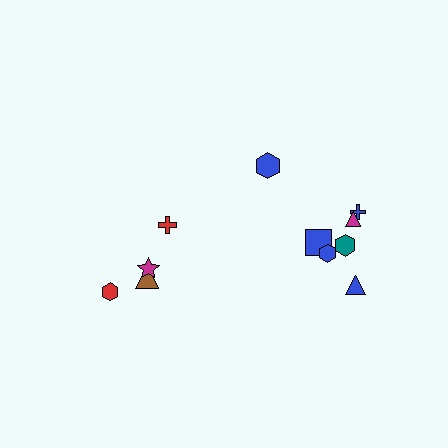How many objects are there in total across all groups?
There are 11 objects.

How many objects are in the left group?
There are 4 objects.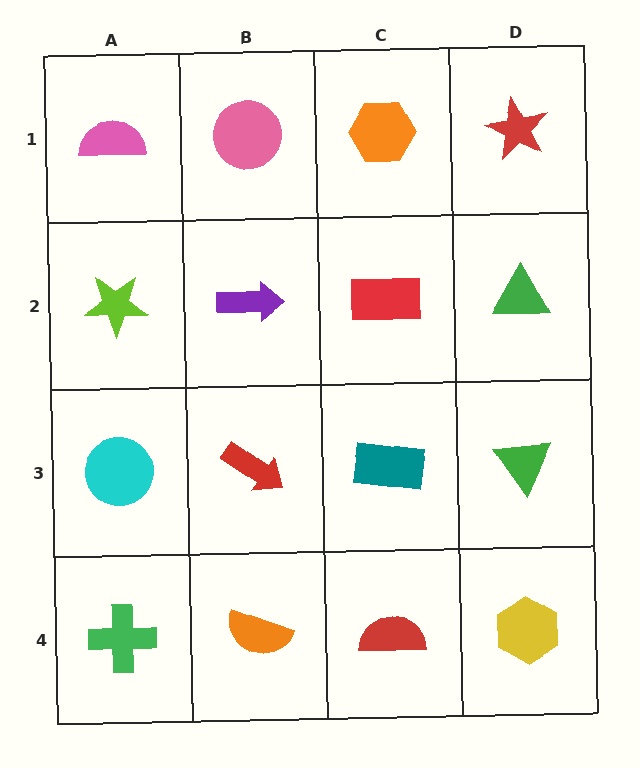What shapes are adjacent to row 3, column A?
A lime star (row 2, column A), a green cross (row 4, column A), a red arrow (row 3, column B).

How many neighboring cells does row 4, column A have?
2.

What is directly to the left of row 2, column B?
A lime star.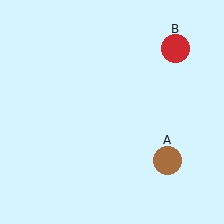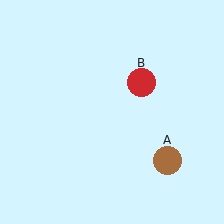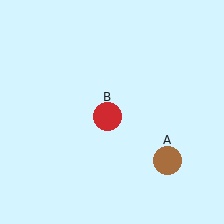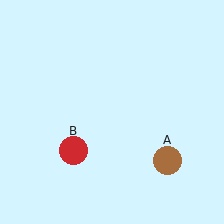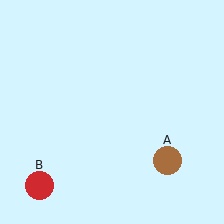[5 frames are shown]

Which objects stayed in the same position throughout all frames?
Brown circle (object A) remained stationary.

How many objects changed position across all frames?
1 object changed position: red circle (object B).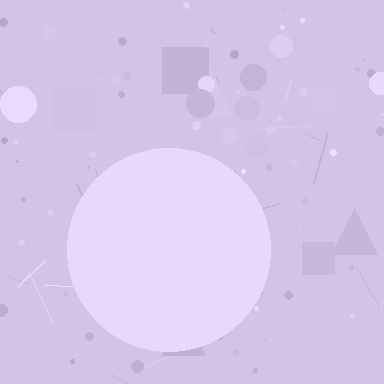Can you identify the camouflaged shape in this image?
The camouflaged shape is a circle.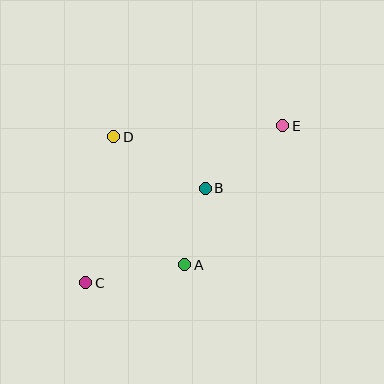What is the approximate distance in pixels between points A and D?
The distance between A and D is approximately 146 pixels.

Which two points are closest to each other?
Points A and B are closest to each other.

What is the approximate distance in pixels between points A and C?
The distance between A and C is approximately 100 pixels.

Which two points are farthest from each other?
Points C and E are farthest from each other.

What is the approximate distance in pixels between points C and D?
The distance between C and D is approximately 149 pixels.